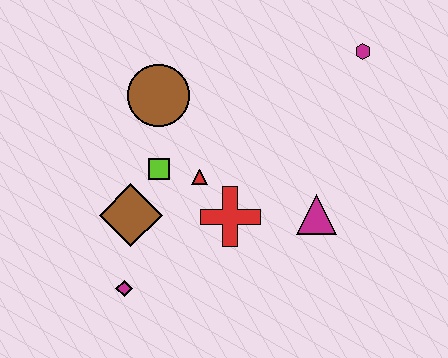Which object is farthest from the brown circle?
The magenta hexagon is farthest from the brown circle.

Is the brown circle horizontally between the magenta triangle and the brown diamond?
Yes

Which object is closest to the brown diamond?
The lime square is closest to the brown diamond.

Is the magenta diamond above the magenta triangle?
No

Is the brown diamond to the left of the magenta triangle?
Yes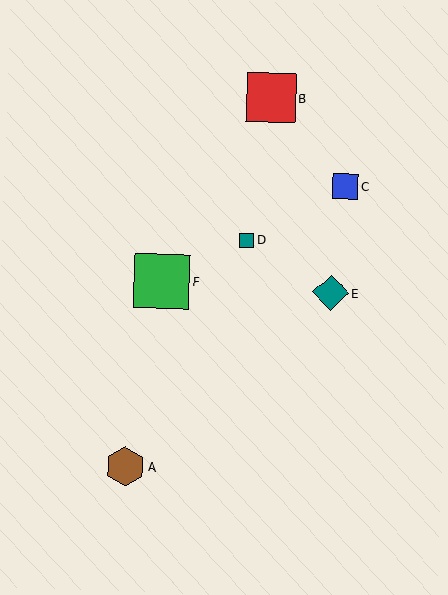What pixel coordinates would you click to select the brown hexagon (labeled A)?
Click at (125, 467) to select the brown hexagon A.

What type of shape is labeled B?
Shape B is a red square.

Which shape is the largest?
The green square (labeled F) is the largest.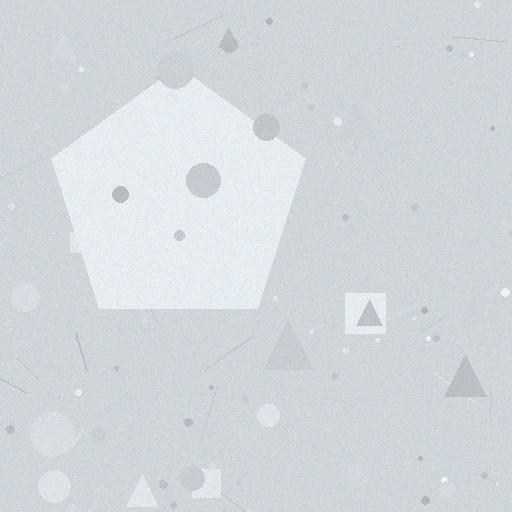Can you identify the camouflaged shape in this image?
The camouflaged shape is a pentagon.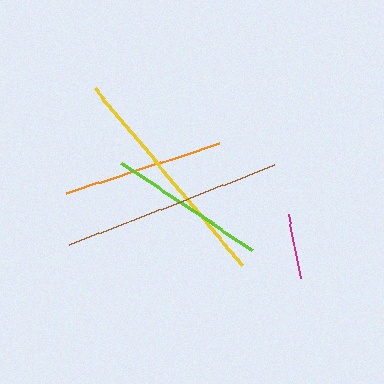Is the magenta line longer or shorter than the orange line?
The orange line is longer than the magenta line.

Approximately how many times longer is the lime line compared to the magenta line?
The lime line is approximately 2.4 times the length of the magenta line.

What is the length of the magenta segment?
The magenta segment is approximately 66 pixels long.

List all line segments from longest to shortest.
From longest to shortest: yellow, brown, orange, lime, magenta.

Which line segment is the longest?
The yellow line is the longest at approximately 229 pixels.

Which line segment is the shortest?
The magenta line is the shortest at approximately 66 pixels.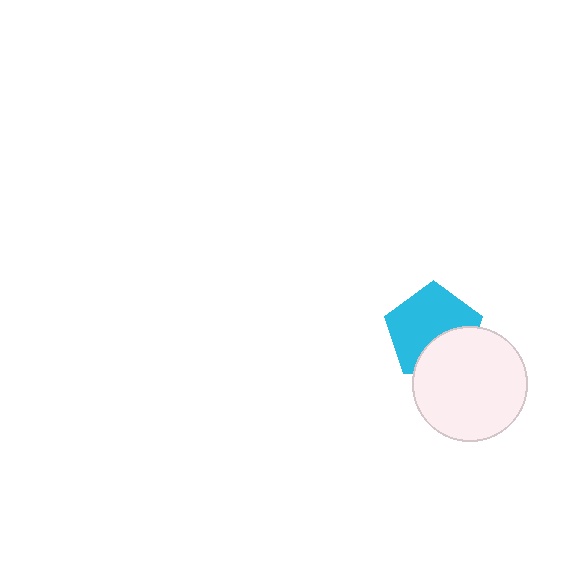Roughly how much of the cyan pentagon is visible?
Most of it is visible (roughly 66%).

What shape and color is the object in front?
The object in front is a white circle.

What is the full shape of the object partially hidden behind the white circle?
The partially hidden object is a cyan pentagon.